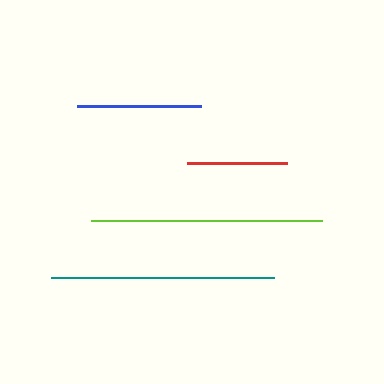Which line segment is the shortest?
The red line is the shortest at approximately 100 pixels.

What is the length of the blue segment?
The blue segment is approximately 124 pixels long.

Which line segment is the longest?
The lime line is the longest at approximately 231 pixels.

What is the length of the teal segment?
The teal segment is approximately 223 pixels long.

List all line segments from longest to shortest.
From longest to shortest: lime, teal, blue, red.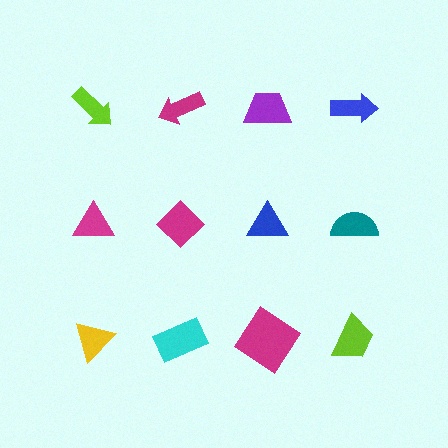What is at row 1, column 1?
A lime arrow.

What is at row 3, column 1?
A yellow triangle.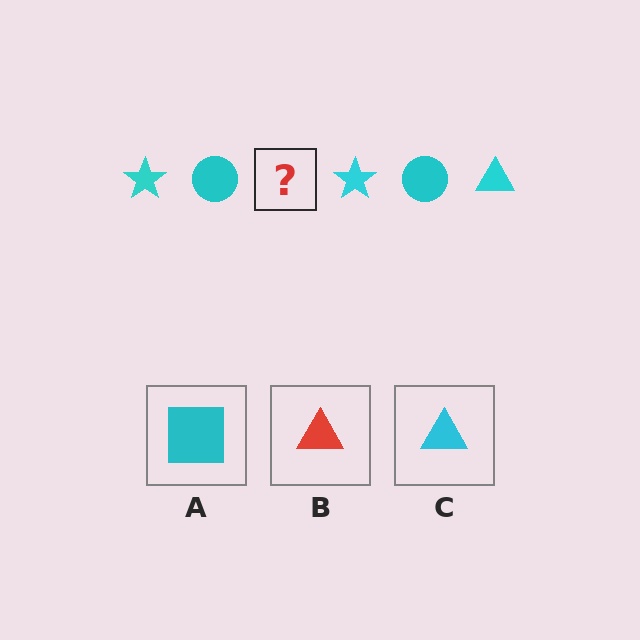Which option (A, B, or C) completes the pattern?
C.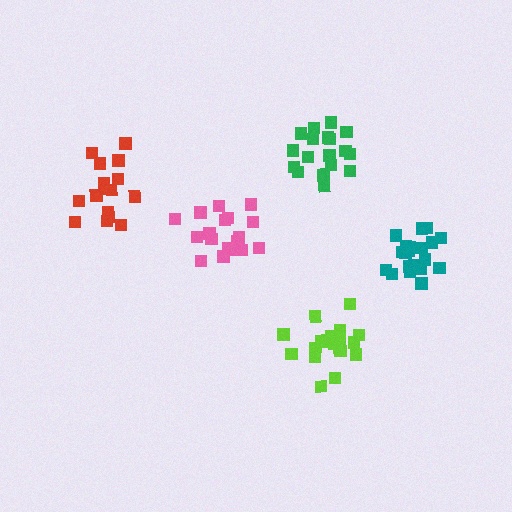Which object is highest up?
The green cluster is topmost.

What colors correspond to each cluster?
The clusters are colored: lime, red, teal, green, pink.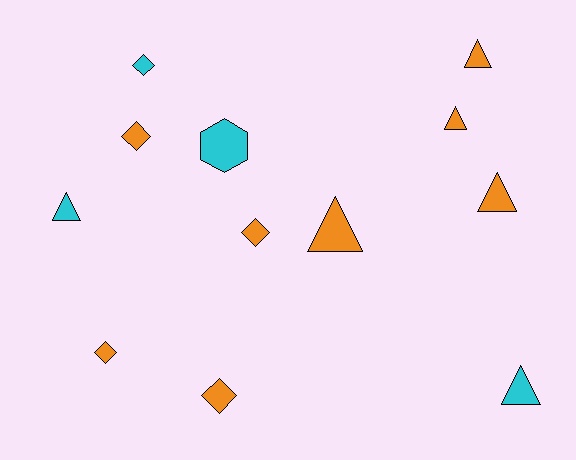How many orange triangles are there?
There are 4 orange triangles.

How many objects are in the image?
There are 12 objects.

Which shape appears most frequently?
Triangle, with 6 objects.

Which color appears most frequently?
Orange, with 8 objects.